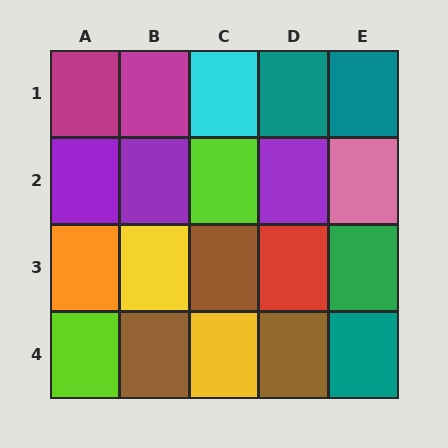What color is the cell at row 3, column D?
Red.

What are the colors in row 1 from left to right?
Magenta, magenta, cyan, teal, teal.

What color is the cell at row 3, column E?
Green.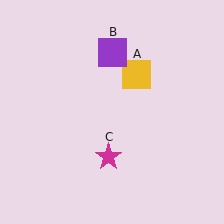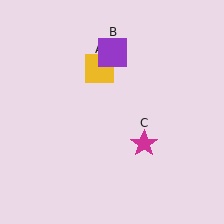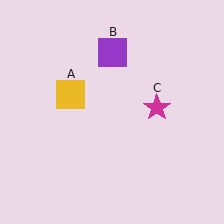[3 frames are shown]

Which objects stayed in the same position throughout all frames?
Purple square (object B) remained stationary.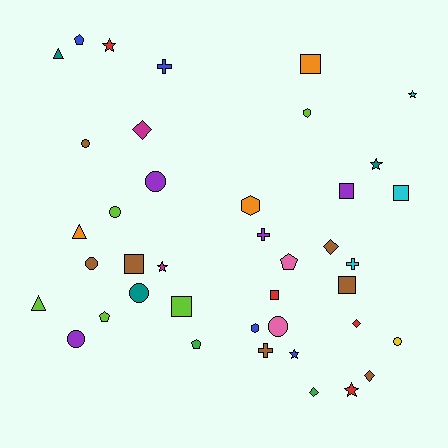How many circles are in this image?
There are 8 circles.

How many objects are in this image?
There are 40 objects.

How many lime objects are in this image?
There are 5 lime objects.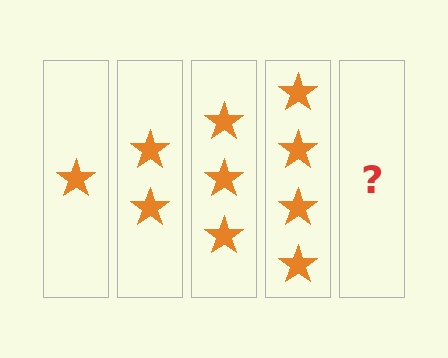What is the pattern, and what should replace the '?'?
The pattern is that each step adds one more star. The '?' should be 5 stars.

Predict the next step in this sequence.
The next step is 5 stars.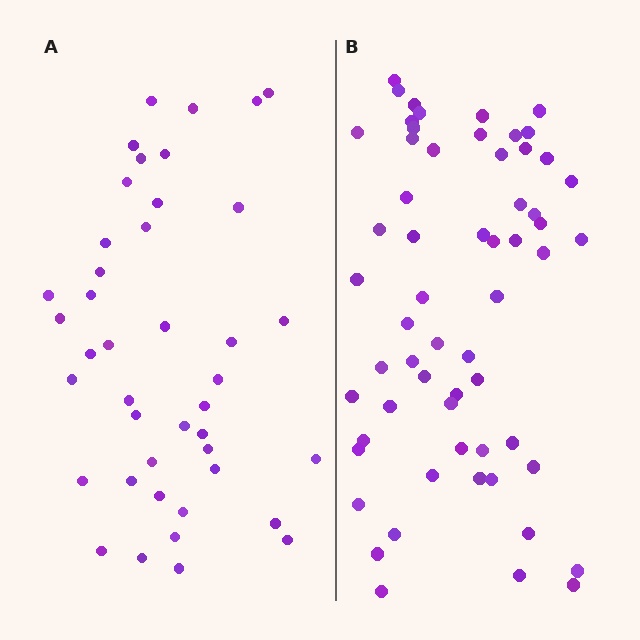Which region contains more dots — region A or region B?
Region B (the right region) has more dots.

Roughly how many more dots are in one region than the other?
Region B has approximately 20 more dots than region A.